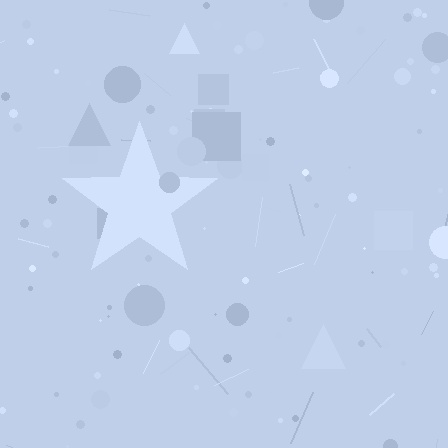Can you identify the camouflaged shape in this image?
The camouflaged shape is a star.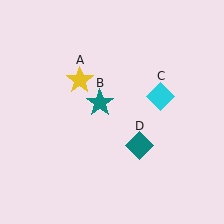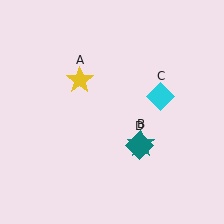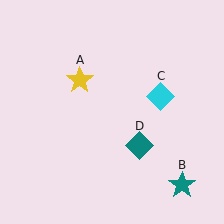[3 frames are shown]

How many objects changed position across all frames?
1 object changed position: teal star (object B).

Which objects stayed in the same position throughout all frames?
Yellow star (object A) and cyan diamond (object C) and teal diamond (object D) remained stationary.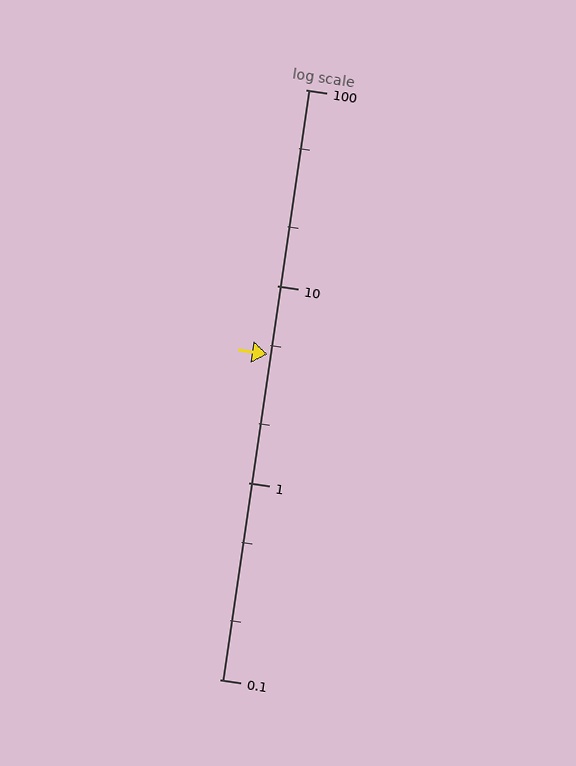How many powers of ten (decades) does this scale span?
The scale spans 3 decades, from 0.1 to 100.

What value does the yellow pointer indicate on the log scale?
The pointer indicates approximately 4.5.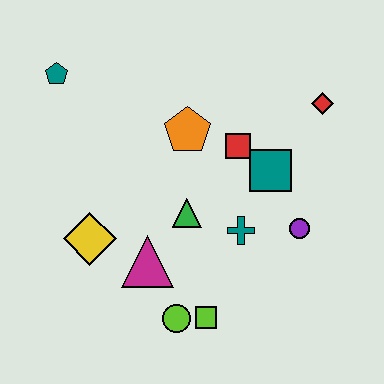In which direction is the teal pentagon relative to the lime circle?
The teal pentagon is above the lime circle.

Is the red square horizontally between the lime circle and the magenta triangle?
No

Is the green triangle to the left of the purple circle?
Yes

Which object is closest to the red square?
The teal square is closest to the red square.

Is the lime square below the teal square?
Yes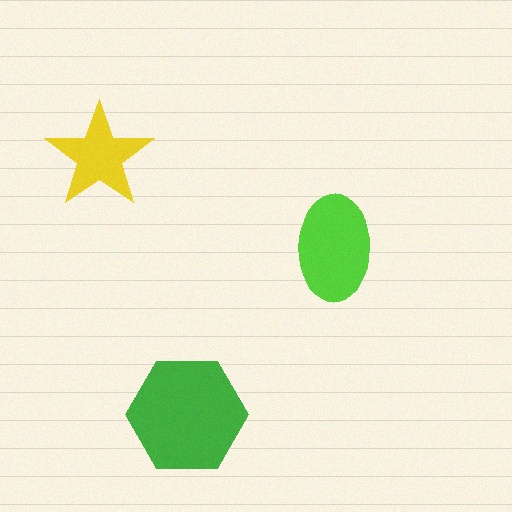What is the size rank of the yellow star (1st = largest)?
3rd.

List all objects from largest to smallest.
The green hexagon, the lime ellipse, the yellow star.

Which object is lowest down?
The green hexagon is bottommost.